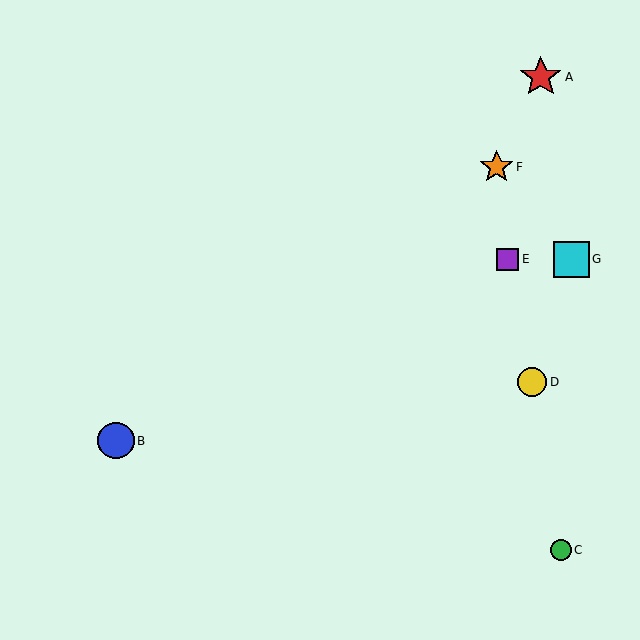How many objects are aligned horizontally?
2 objects (E, G) are aligned horizontally.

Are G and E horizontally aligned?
Yes, both are at y≈259.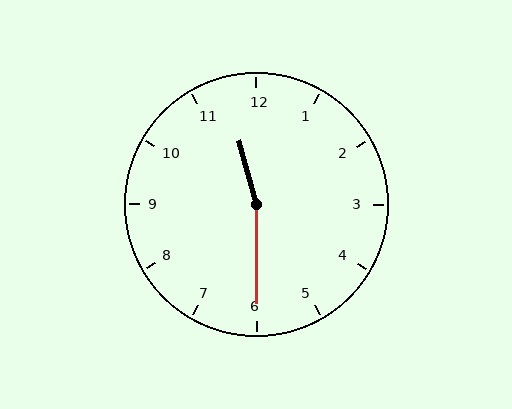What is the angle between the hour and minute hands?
Approximately 165 degrees.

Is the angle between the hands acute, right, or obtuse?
It is obtuse.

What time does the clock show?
11:30.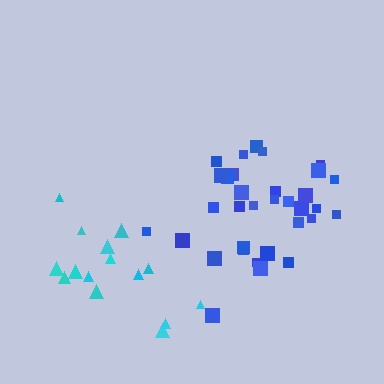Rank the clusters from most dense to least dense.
blue, cyan.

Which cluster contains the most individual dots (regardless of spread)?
Blue (33).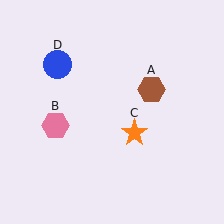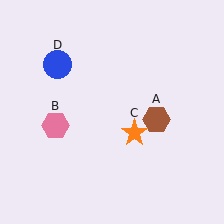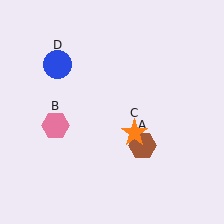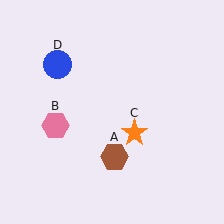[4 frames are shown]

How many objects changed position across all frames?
1 object changed position: brown hexagon (object A).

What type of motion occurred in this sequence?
The brown hexagon (object A) rotated clockwise around the center of the scene.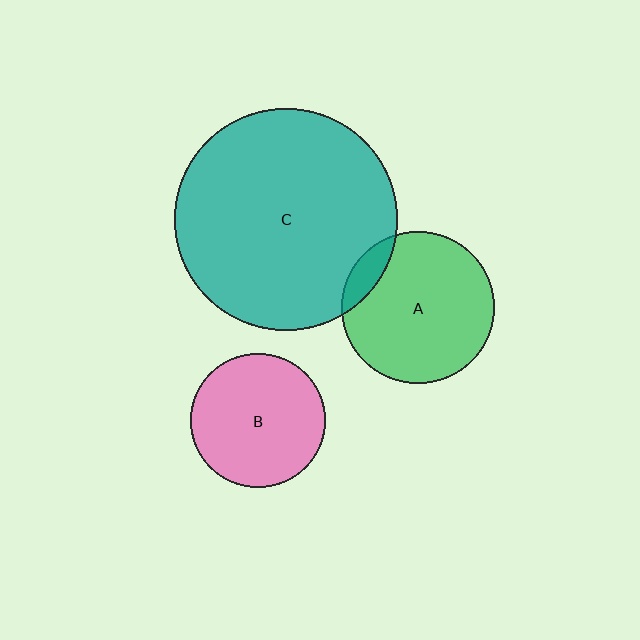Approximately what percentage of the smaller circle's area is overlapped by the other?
Approximately 10%.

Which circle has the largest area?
Circle C (teal).